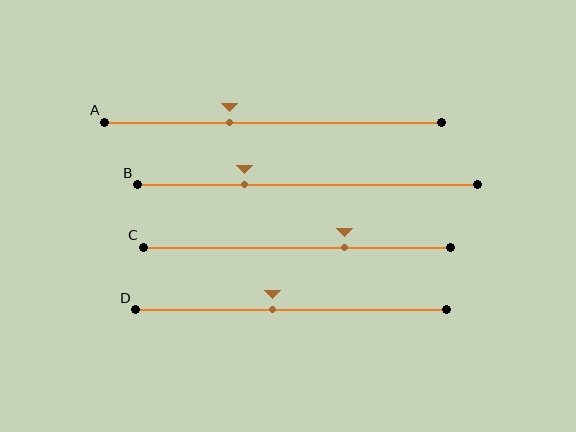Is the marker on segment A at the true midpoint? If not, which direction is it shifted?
No, the marker on segment A is shifted to the left by about 13% of the segment length.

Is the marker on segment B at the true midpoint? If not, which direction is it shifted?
No, the marker on segment B is shifted to the left by about 19% of the segment length.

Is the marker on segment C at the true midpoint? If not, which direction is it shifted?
No, the marker on segment C is shifted to the right by about 15% of the segment length.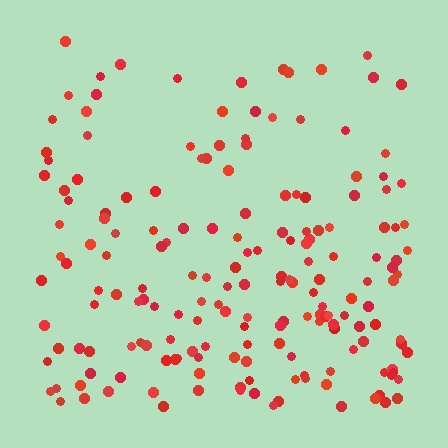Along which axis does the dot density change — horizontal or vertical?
Vertical.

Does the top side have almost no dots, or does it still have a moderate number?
Still a moderate number, just noticeably fewer than the bottom.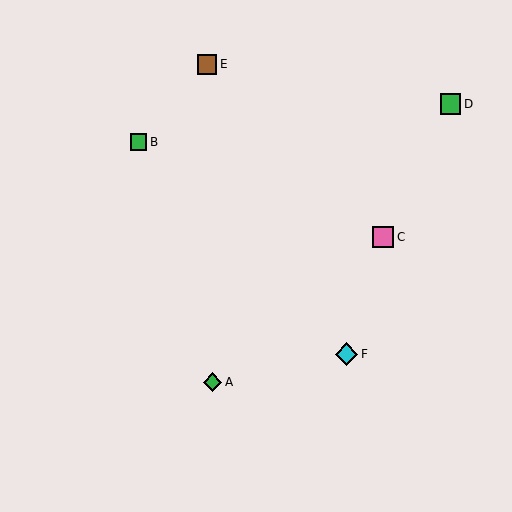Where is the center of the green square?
The center of the green square is at (451, 104).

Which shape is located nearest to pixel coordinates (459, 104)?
The green square (labeled D) at (451, 104) is nearest to that location.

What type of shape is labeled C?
Shape C is a pink square.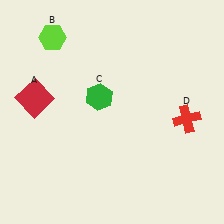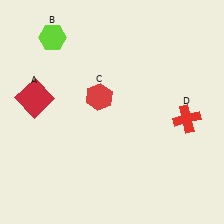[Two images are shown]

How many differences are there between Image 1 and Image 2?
There is 1 difference between the two images.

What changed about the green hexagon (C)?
In Image 1, C is green. In Image 2, it changed to red.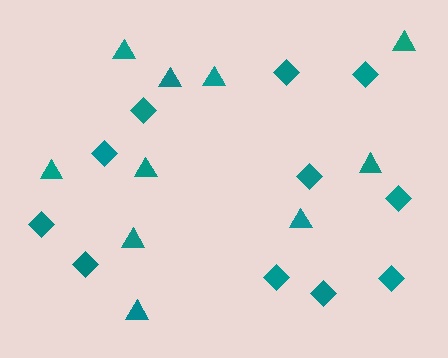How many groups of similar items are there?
There are 2 groups: one group of diamonds (11) and one group of triangles (10).